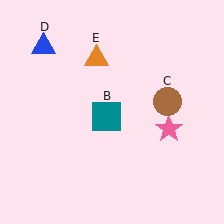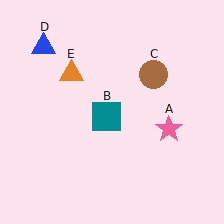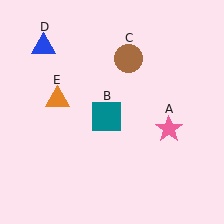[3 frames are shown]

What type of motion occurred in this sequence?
The brown circle (object C), orange triangle (object E) rotated counterclockwise around the center of the scene.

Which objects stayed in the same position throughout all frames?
Pink star (object A) and teal square (object B) and blue triangle (object D) remained stationary.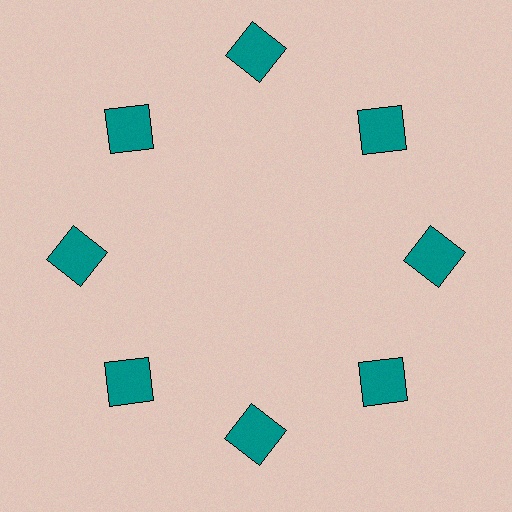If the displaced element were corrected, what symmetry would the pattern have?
It would have 8-fold rotational symmetry — the pattern would map onto itself every 45 degrees.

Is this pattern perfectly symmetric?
No. The 8 teal squares are arranged in a ring, but one element near the 12 o'clock position is pushed outward from the center, breaking the 8-fold rotational symmetry.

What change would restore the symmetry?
The symmetry would be restored by moving it inward, back onto the ring so that all 8 squares sit at equal angles and equal distance from the center.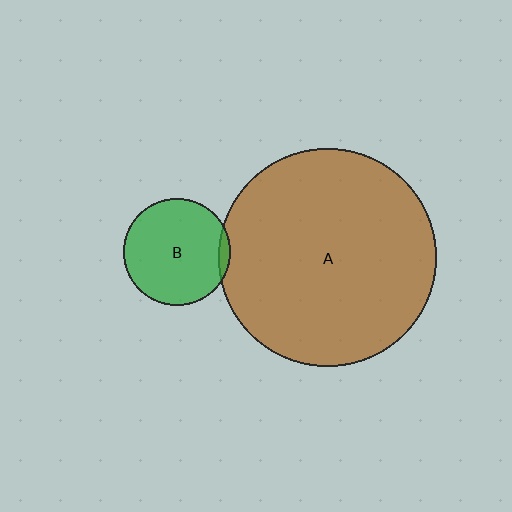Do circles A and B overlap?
Yes.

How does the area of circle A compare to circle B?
Approximately 4.1 times.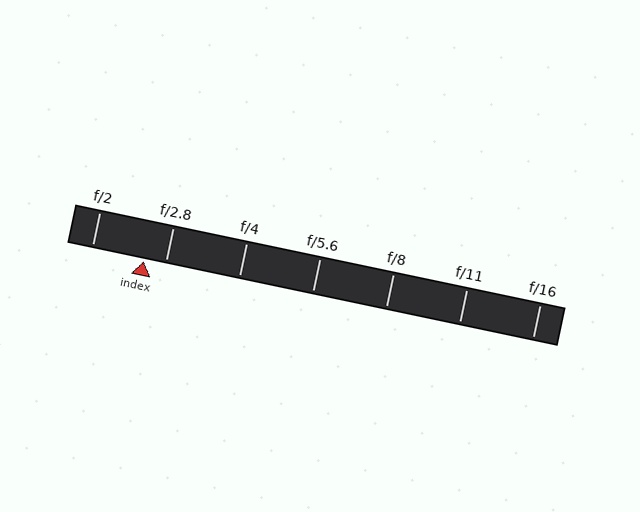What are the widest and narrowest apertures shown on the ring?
The widest aperture shown is f/2 and the narrowest is f/16.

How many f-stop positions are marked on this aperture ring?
There are 7 f-stop positions marked.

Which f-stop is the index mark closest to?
The index mark is closest to f/2.8.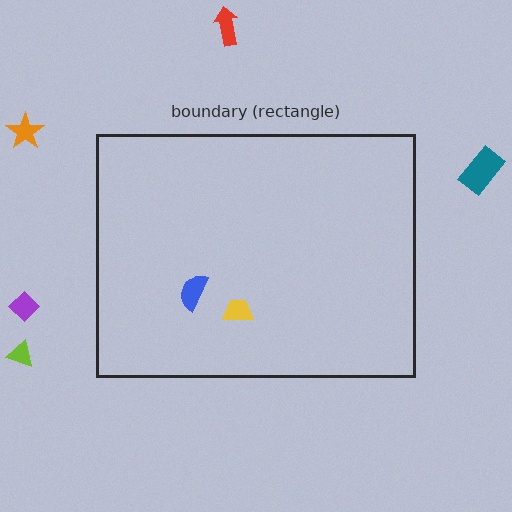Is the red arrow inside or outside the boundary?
Outside.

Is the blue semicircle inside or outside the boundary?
Inside.